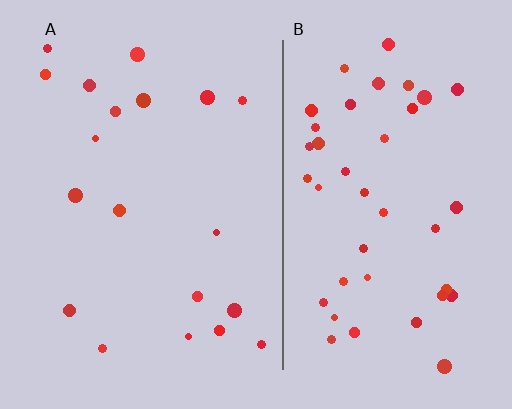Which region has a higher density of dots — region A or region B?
B (the right).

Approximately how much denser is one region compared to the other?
Approximately 2.2× — region B over region A.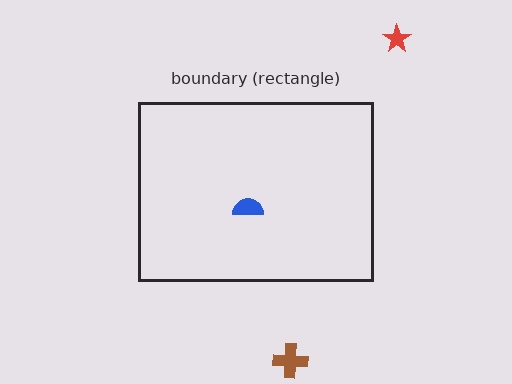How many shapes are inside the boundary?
1 inside, 2 outside.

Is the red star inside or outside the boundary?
Outside.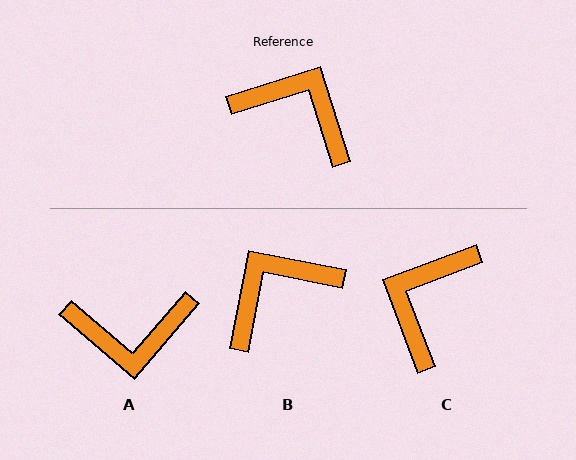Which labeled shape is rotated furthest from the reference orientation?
A, about 148 degrees away.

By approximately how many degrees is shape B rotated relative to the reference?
Approximately 62 degrees counter-clockwise.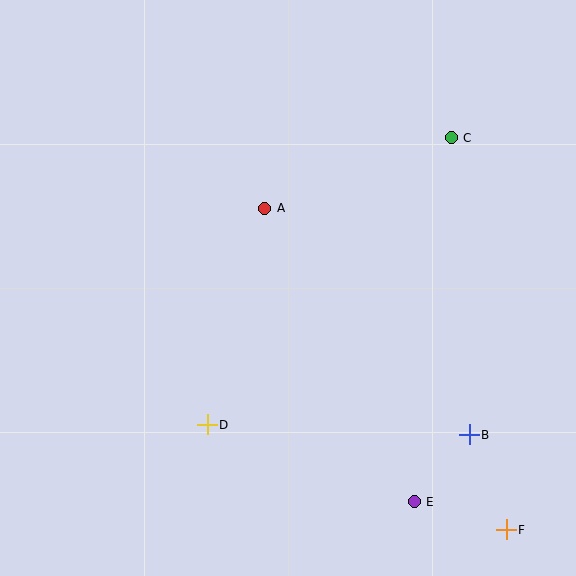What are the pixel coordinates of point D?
Point D is at (207, 425).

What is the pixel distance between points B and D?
The distance between B and D is 262 pixels.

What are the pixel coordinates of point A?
Point A is at (265, 208).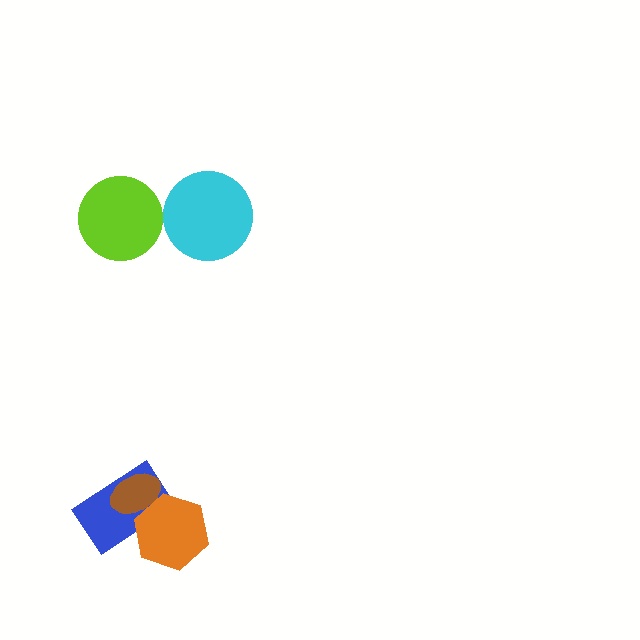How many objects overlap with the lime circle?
0 objects overlap with the lime circle.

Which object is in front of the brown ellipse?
The orange hexagon is in front of the brown ellipse.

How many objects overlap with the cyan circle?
0 objects overlap with the cyan circle.